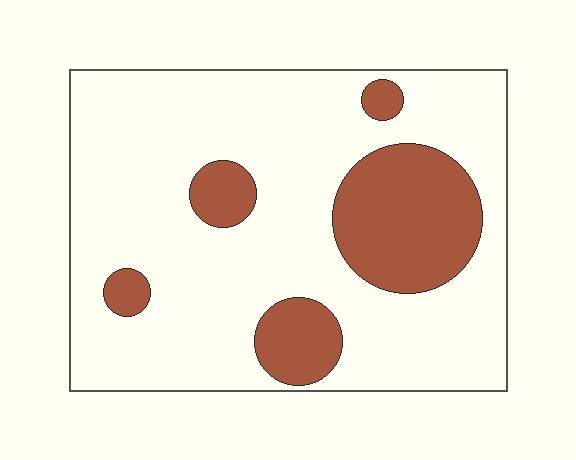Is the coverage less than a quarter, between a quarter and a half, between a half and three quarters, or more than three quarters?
Less than a quarter.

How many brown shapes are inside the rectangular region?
5.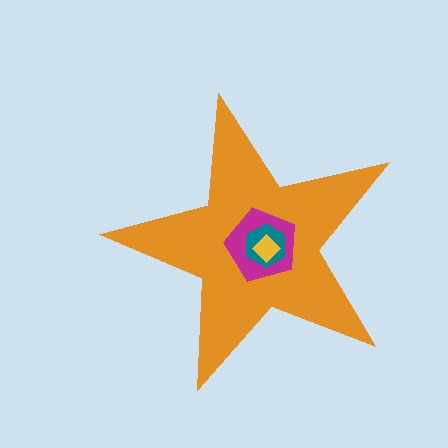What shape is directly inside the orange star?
The magenta pentagon.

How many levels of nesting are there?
4.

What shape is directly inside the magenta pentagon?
The teal hexagon.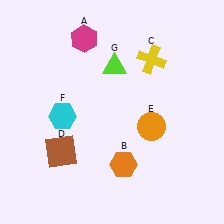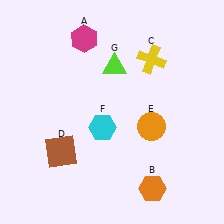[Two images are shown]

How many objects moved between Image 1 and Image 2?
2 objects moved between the two images.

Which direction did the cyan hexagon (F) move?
The cyan hexagon (F) moved right.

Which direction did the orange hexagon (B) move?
The orange hexagon (B) moved right.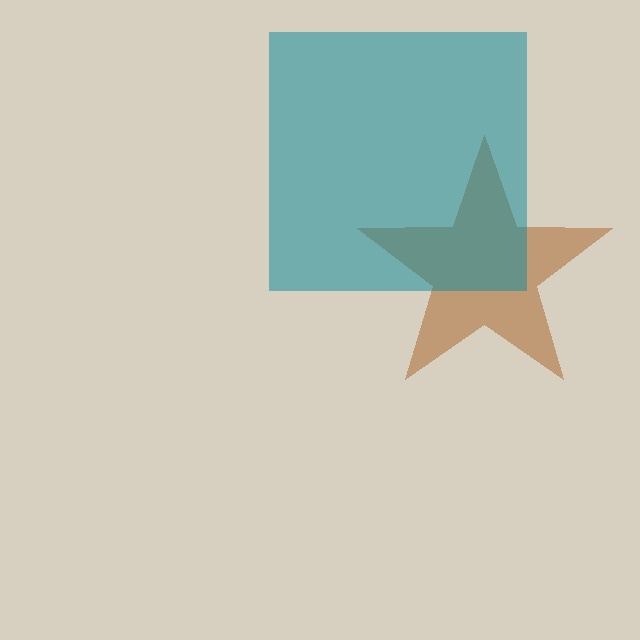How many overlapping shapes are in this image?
There are 2 overlapping shapes in the image.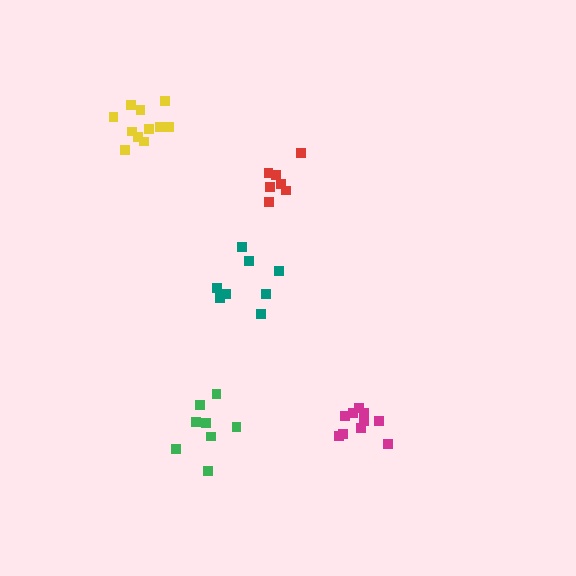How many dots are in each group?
Group 1: 10 dots, Group 2: 7 dots, Group 3: 8 dots, Group 4: 11 dots, Group 5: 8 dots (44 total).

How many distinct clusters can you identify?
There are 5 distinct clusters.